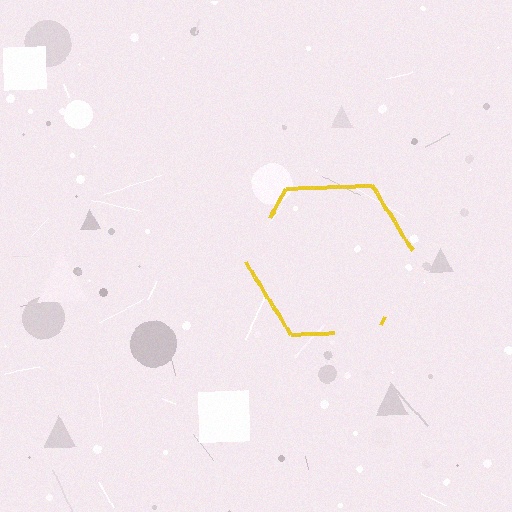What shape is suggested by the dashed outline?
The dashed outline suggests a hexagon.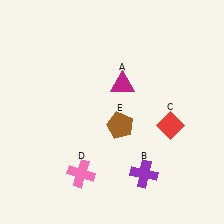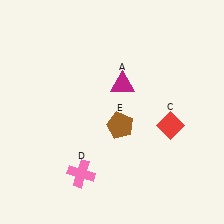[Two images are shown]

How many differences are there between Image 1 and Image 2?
There is 1 difference between the two images.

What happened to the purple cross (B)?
The purple cross (B) was removed in Image 2. It was in the bottom-right area of Image 1.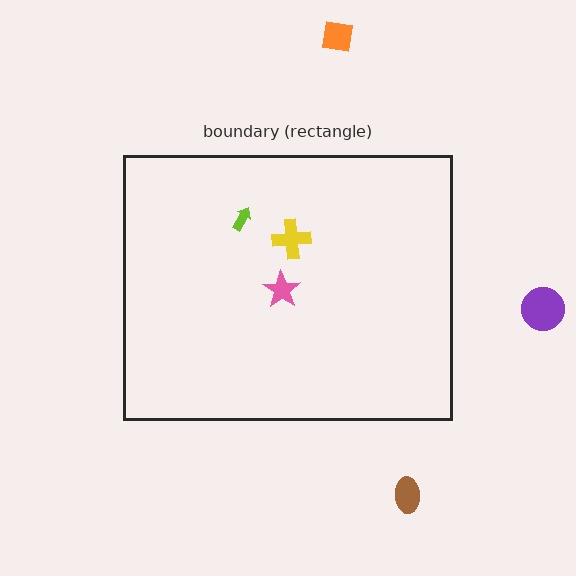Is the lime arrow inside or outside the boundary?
Inside.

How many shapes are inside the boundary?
3 inside, 3 outside.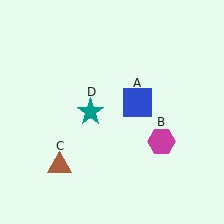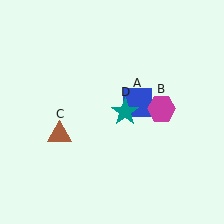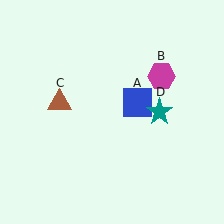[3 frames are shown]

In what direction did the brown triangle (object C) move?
The brown triangle (object C) moved up.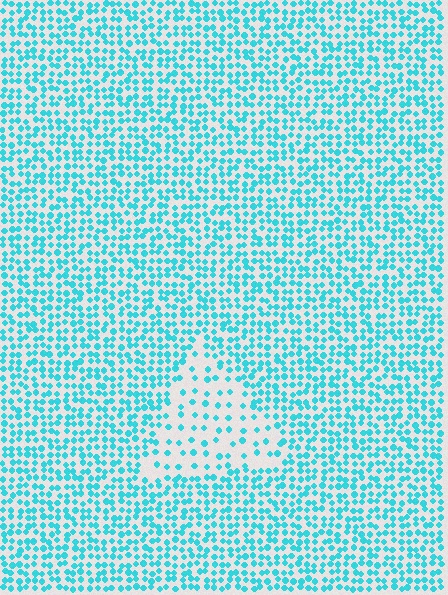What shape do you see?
I see a triangle.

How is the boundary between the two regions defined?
The boundary is defined by a change in element density (approximately 2.6x ratio). All elements are the same color, size, and shape.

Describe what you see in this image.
The image contains small cyan elements arranged at two different densities. A triangle-shaped region is visible where the elements are less densely packed than the surrounding area.